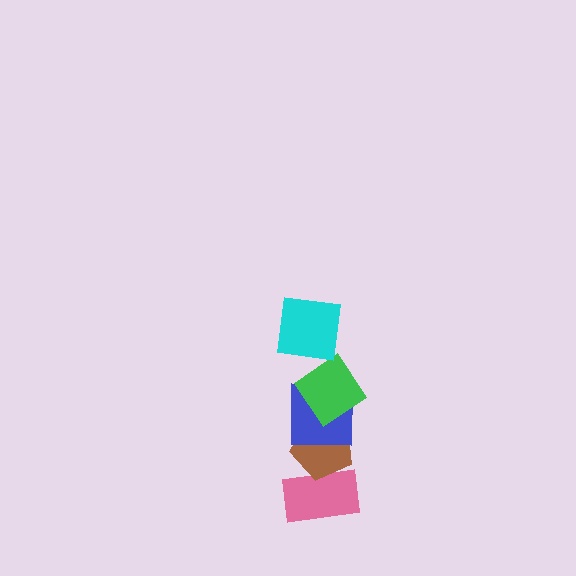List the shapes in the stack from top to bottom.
From top to bottom: the cyan square, the green diamond, the blue square, the brown pentagon, the pink rectangle.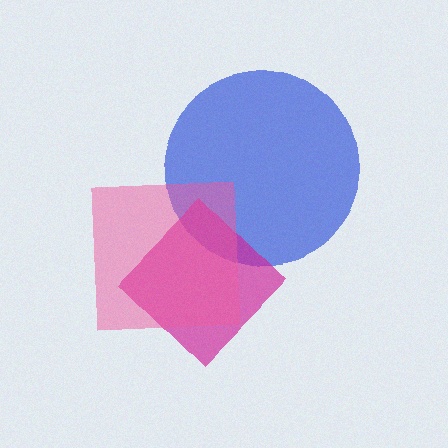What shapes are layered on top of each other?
The layered shapes are: a blue circle, a magenta diamond, a pink square.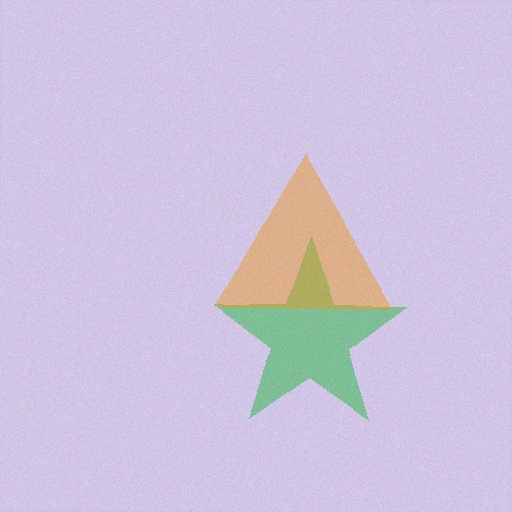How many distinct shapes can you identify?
There are 2 distinct shapes: a green star, an orange triangle.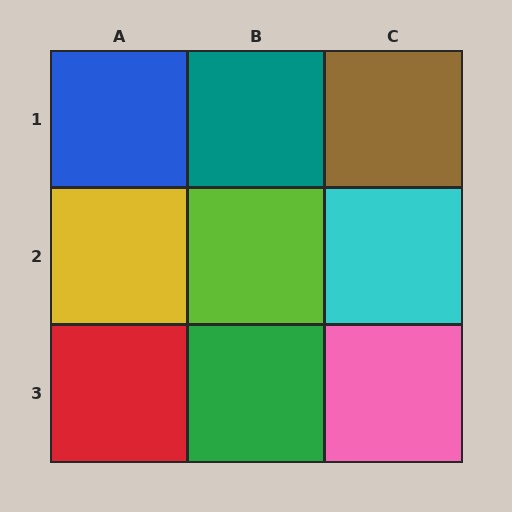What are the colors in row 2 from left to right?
Yellow, lime, cyan.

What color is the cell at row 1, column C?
Brown.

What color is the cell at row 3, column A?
Red.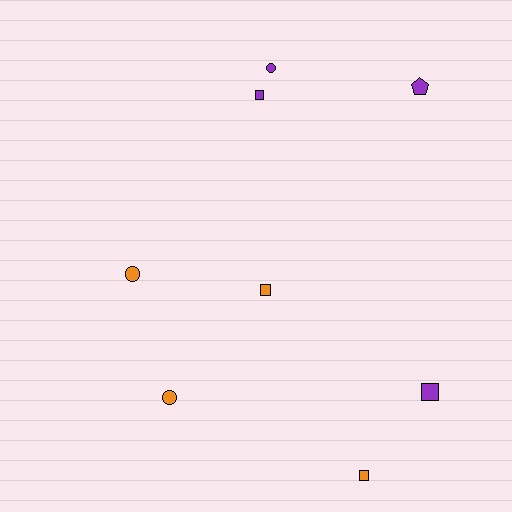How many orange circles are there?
There are 2 orange circles.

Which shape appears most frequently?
Square, with 4 objects.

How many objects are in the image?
There are 8 objects.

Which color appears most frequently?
Orange, with 4 objects.